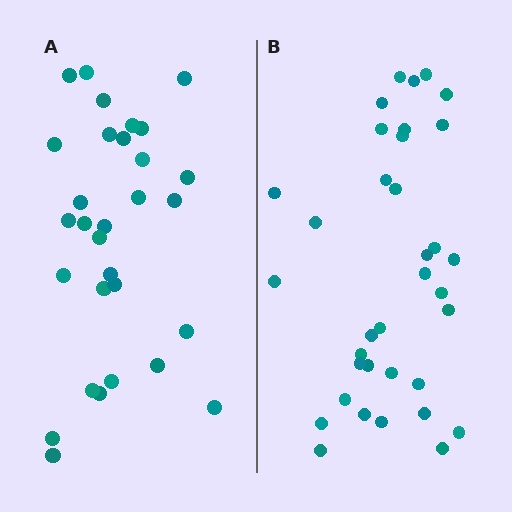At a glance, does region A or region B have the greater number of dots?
Region B (the right region) has more dots.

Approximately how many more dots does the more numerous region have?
Region B has about 5 more dots than region A.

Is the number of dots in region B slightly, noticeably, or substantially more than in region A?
Region B has only slightly more — the two regions are fairly close. The ratio is roughly 1.2 to 1.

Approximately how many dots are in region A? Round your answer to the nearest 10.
About 30 dots.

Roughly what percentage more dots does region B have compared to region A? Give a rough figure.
About 15% more.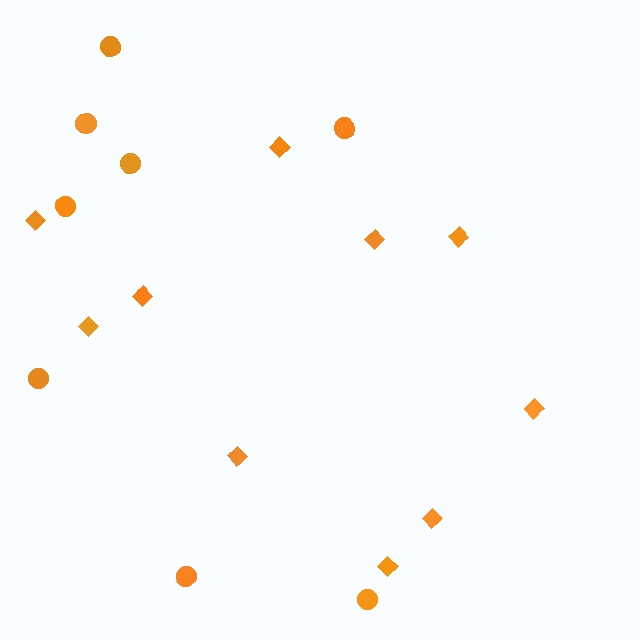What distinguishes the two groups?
There are 2 groups: one group of circles (8) and one group of diamonds (10).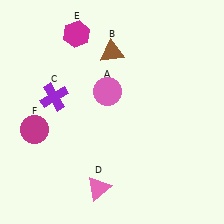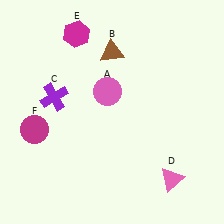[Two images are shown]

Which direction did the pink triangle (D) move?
The pink triangle (D) moved right.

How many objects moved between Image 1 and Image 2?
1 object moved between the two images.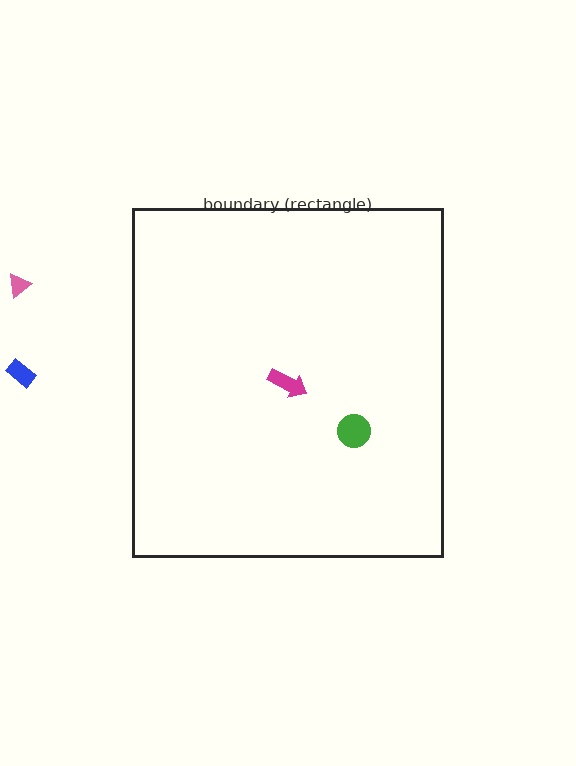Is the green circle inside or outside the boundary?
Inside.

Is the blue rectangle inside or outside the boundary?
Outside.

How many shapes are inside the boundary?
2 inside, 2 outside.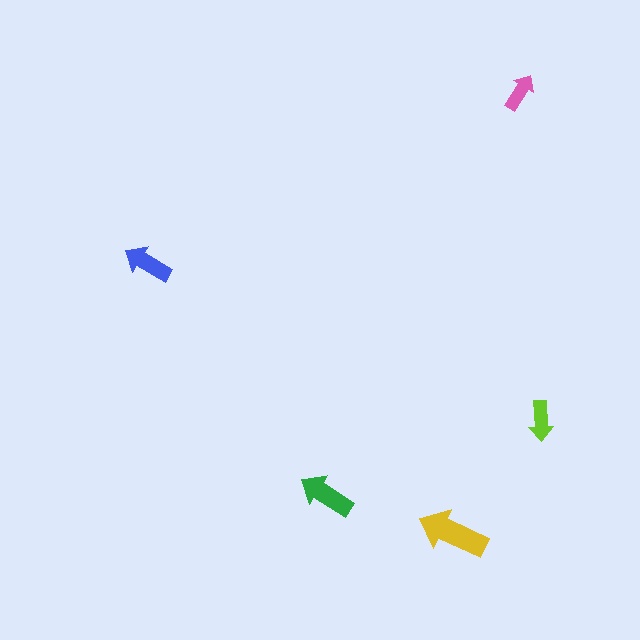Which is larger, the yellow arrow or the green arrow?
The yellow one.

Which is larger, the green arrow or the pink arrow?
The green one.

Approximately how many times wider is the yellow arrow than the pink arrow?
About 2 times wider.